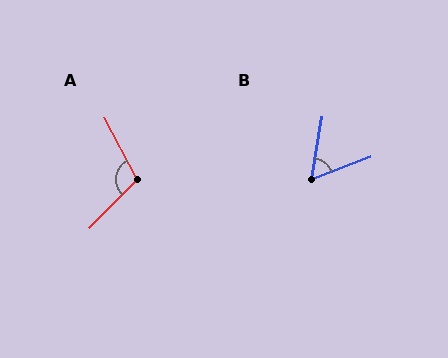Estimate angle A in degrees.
Approximately 107 degrees.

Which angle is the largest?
A, at approximately 107 degrees.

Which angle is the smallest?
B, at approximately 59 degrees.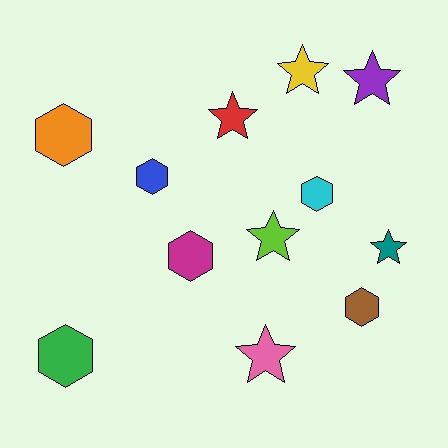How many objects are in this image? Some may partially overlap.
There are 12 objects.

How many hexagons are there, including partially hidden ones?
There are 6 hexagons.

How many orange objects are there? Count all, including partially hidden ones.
There is 1 orange object.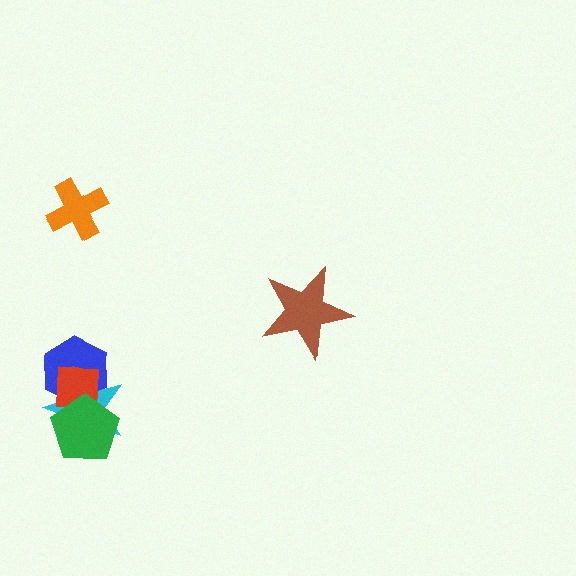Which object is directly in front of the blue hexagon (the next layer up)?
The cyan star is directly in front of the blue hexagon.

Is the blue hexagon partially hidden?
Yes, it is partially covered by another shape.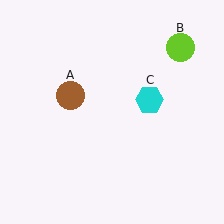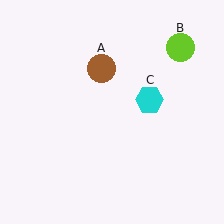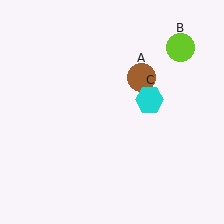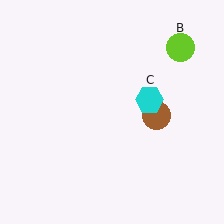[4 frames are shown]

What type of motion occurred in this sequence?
The brown circle (object A) rotated clockwise around the center of the scene.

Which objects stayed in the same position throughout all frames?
Lime circle (object B) and cyan hexagon (object C) remained stationary.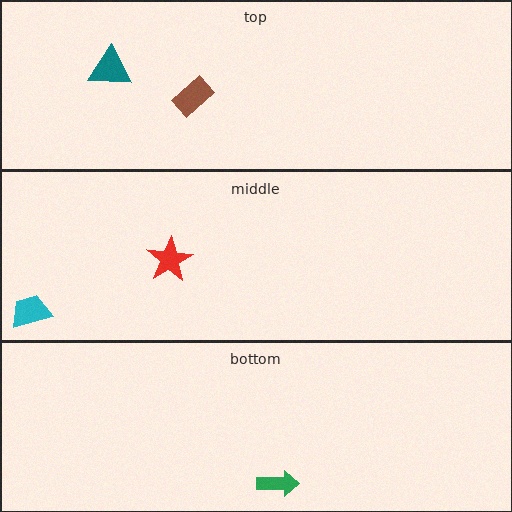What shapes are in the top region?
The brown rectangle, the teal triangle.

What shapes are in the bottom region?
The green arrow.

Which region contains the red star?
The middle region.